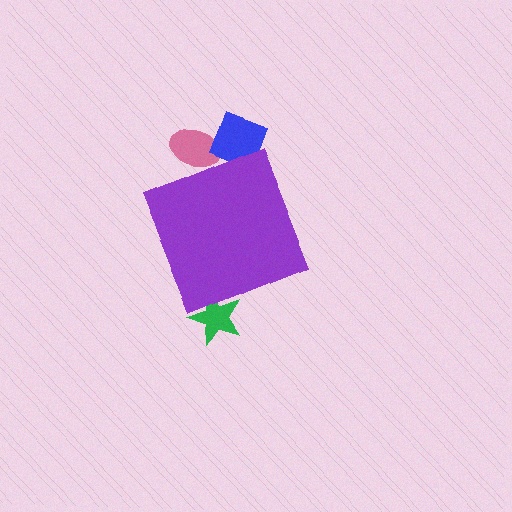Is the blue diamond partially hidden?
Yes, the blue diamond is partially hidden behind the purple diamond.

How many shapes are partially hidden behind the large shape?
3 shapes are partially hidden.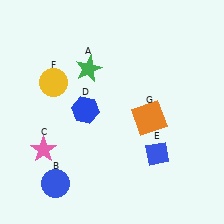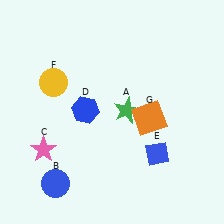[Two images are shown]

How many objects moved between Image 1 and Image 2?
1 object moved between the two images.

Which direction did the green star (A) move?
The green star (A) moved down.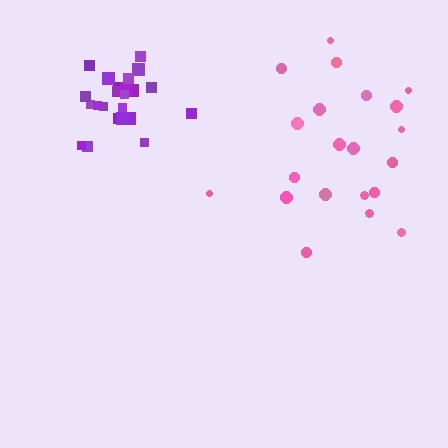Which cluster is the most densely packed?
Purple.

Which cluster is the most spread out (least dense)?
Pink.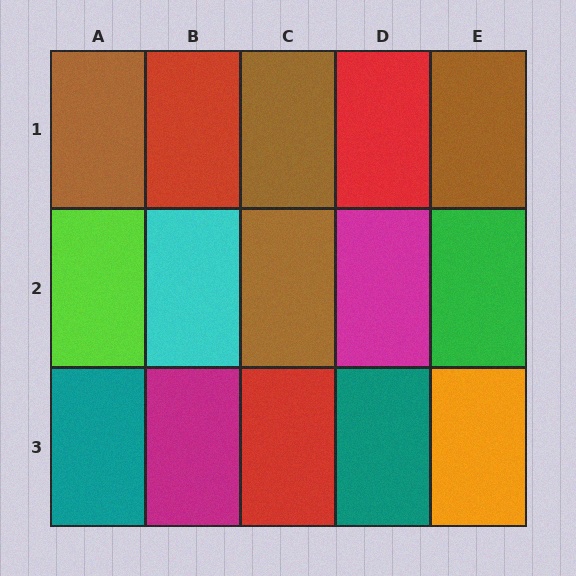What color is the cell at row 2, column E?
Green.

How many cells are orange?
1 cell is orange.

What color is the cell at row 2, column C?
Brown.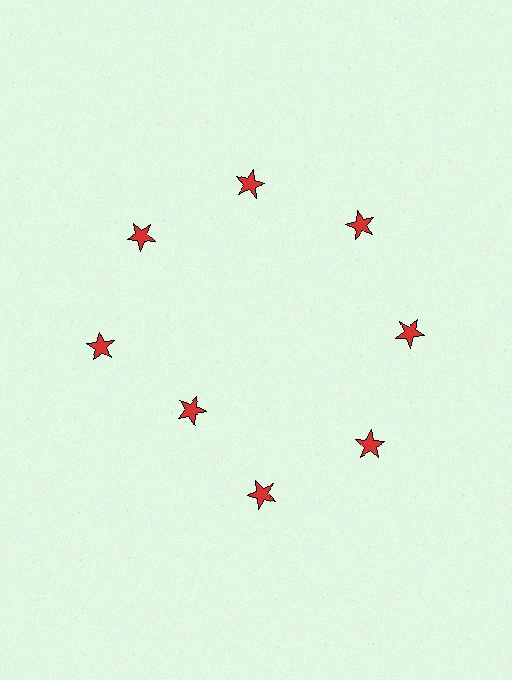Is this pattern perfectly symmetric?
No. The 8 red stars are arranged in a ring, but one element near the 8 o'clock position is pulled inward toward the center, breaking the 8-fold rotational symmetry.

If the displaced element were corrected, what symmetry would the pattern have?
It would have 8-fold rotational symmetry — the pattern would map onto itself every 45 degrees.